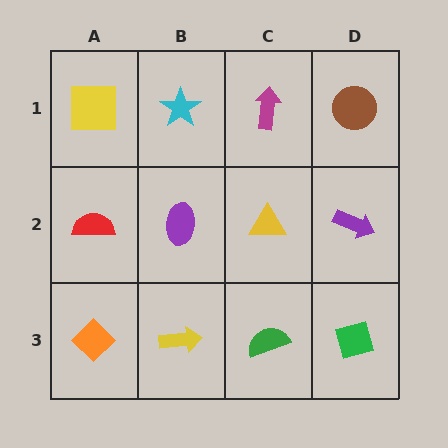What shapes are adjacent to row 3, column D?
A purple arrow (row 2, column D), a green semicircle (row 3, column C).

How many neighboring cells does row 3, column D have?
2.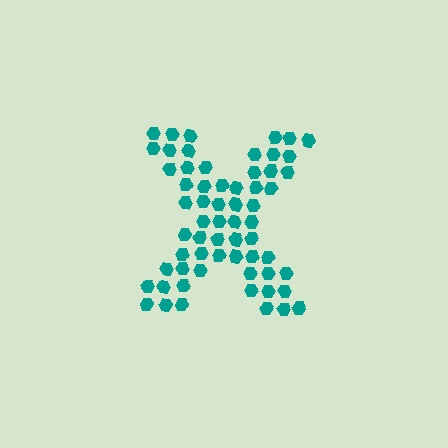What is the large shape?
The large shape is the letter X.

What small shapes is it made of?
It is made of small hexagons.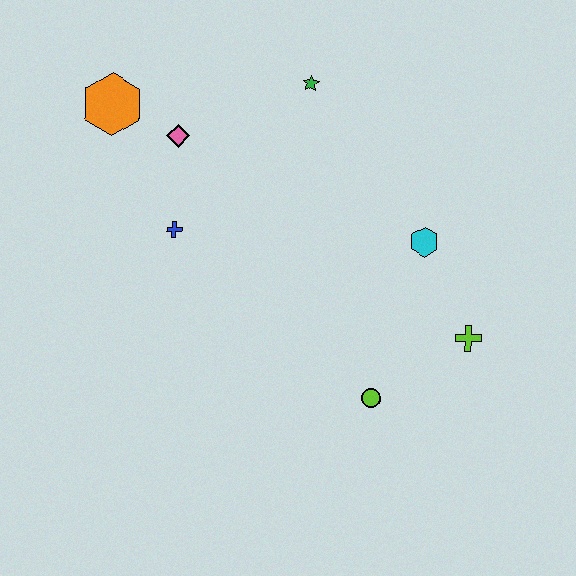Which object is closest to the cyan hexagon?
The lime cross is closest to the cyan hexagon.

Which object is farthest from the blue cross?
The lime cross is farthest from the blue cross.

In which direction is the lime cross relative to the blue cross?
The lime cross is to the right of the blue cross.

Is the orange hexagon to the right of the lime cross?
No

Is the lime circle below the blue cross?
Yes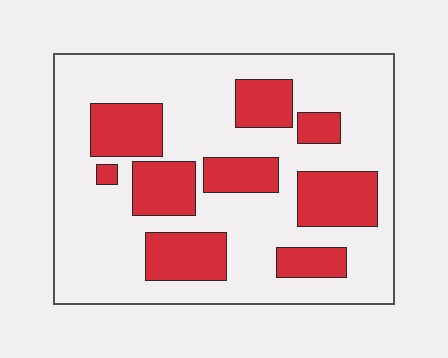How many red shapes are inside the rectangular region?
9.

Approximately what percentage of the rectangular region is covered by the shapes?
Approximately 30%.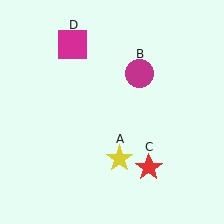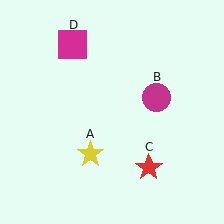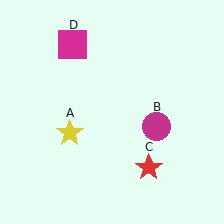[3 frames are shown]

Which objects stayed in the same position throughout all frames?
Red star (object C) and magenta square (object D) remained stationary.